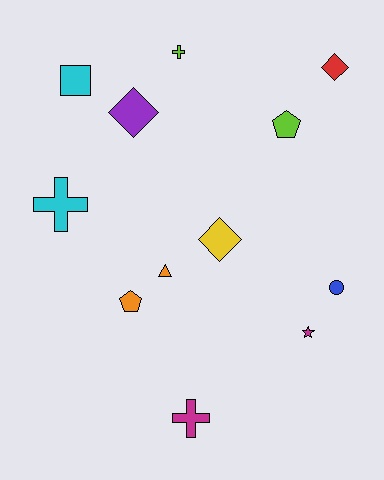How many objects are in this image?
There are 12 objects.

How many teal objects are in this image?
There are no teal objects.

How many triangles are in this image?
There is 1 triangle.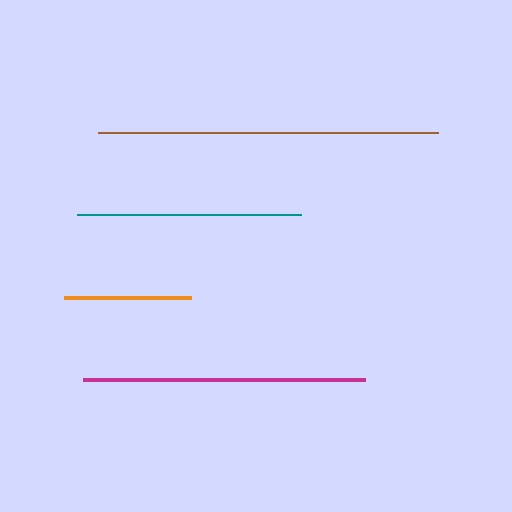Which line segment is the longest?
The brown line is the longest at approximately 341 pixels.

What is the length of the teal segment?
The teal segment is approximately 224 pixels long.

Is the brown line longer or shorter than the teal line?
The brown line is longer than the teal line.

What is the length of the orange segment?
The orange segment is approximately 127 pixels long.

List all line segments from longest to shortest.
From longest to shortest: brown, magenta, teal, orange.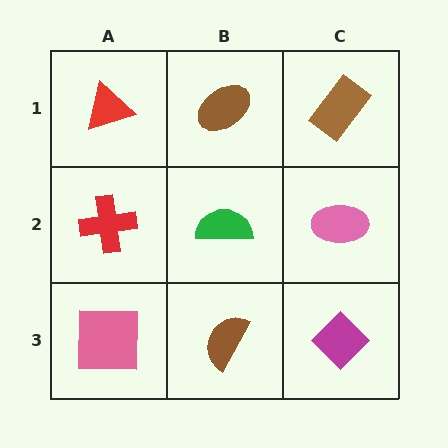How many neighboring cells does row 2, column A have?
3.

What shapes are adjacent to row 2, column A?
A red triangle (row 1, column A), a pink square (row 3, column A), a green semicircle (row 2, column B).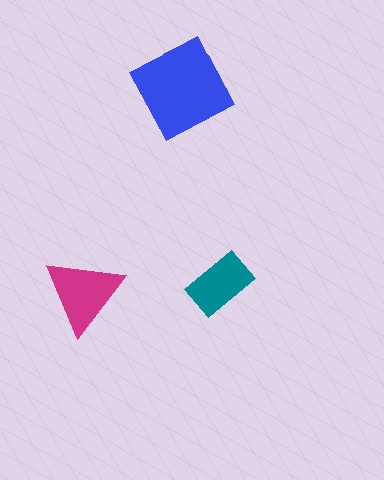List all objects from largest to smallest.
The blue square, the magenta triangle, the teal rectangle.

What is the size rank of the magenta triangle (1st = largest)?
2nd.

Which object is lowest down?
The magenta triangle is bottommost.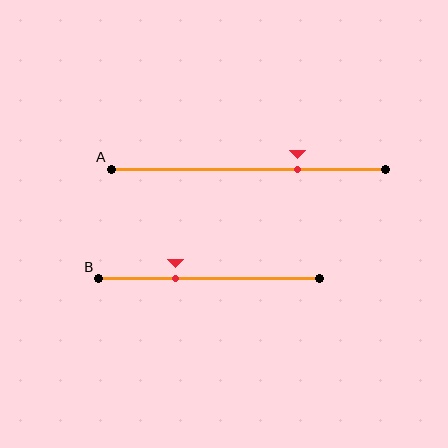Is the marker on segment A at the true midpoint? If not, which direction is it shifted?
No, the marker on segment A is shifted to the right by about 18% of the segment length.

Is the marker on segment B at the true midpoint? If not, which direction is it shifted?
No, the marker on segment B is shifted to the left by about 15% of the segment length.